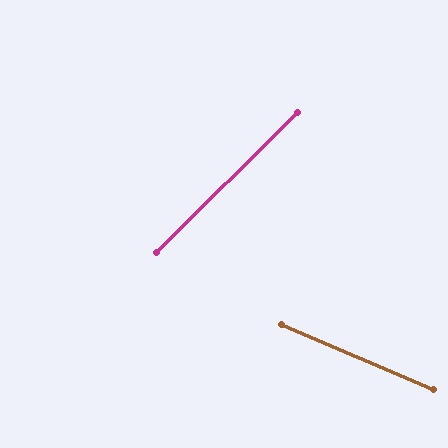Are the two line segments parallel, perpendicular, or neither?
Neither parallel nor perpendicular — they differ by about 68°.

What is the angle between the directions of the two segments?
Approximately 68 degrees.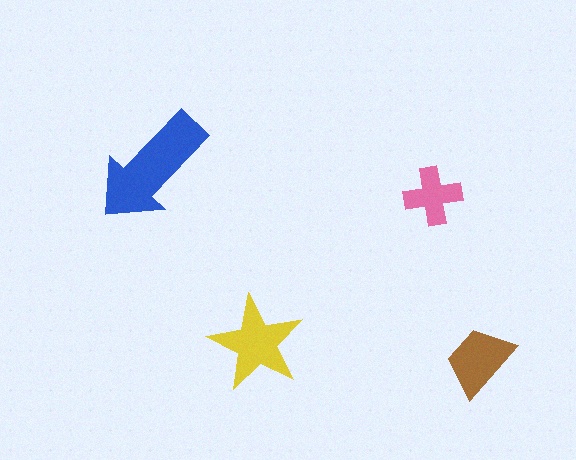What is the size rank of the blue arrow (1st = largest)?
1st.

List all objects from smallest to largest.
The pink cross, the brown trapezoid, the yellow star, the blue arrow.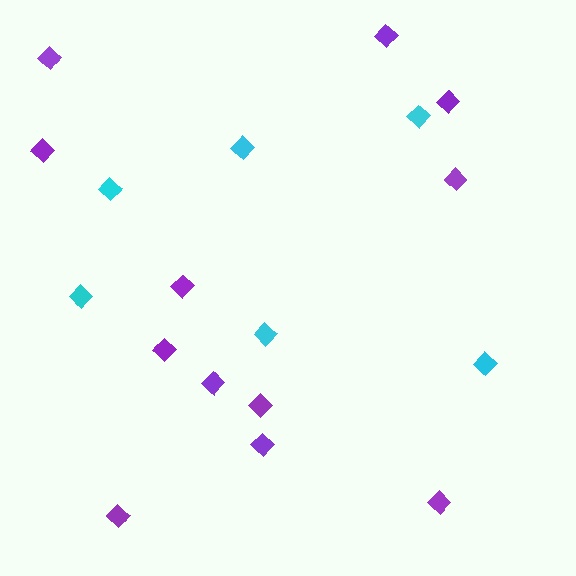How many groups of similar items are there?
There are 2 groups: one group of cyan diamonds (6) and one group of purple diamonds (12).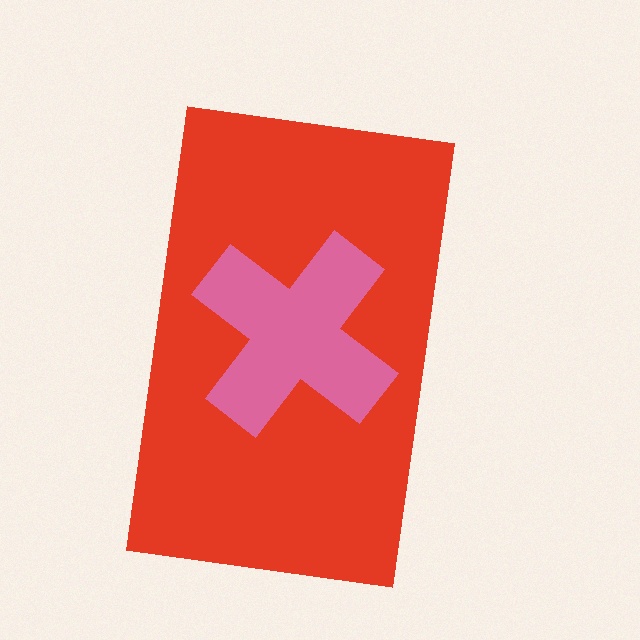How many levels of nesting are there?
2.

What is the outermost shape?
The red rectangle.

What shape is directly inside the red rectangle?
The pink cross.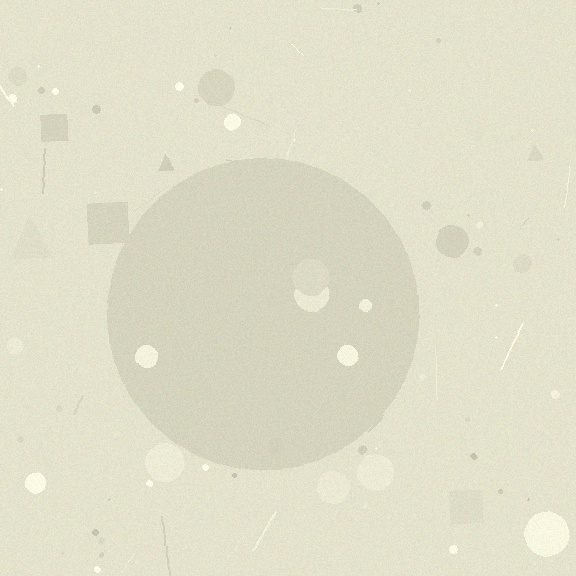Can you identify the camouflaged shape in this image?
The camouflaged shape is a circle.